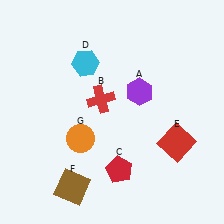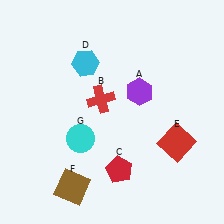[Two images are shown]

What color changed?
The circle (G) changed from orange in Image 1 to cyan in Image 2.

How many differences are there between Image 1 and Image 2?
There is 1 difference between the two images.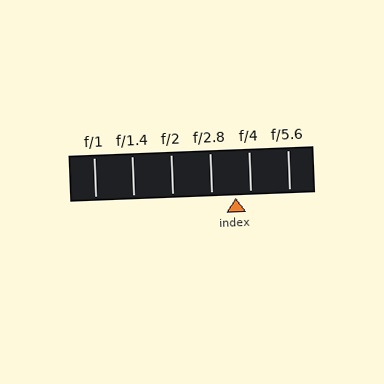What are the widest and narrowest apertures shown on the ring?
The widest aperture shown is f/1 and the narrowest is f/5.6.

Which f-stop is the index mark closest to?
The index mark is closest to f/4.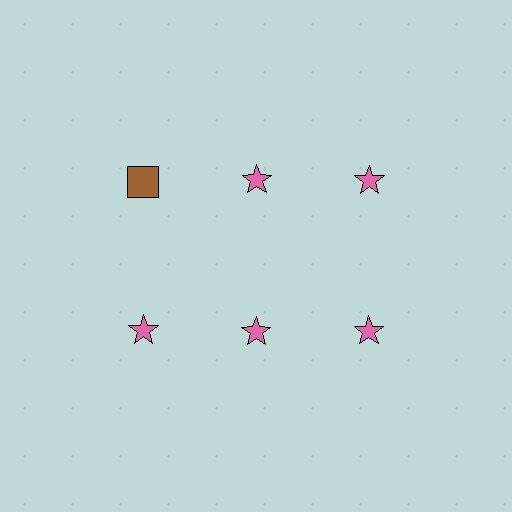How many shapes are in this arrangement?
There are 6 shapes arranged in a grid pattern.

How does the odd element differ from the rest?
It differs in both color (brown instead of pink) and shape (square instead of star).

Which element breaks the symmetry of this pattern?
The brown square in the top row, leftmost column breaks the symmetry. All other shapes are pink stars.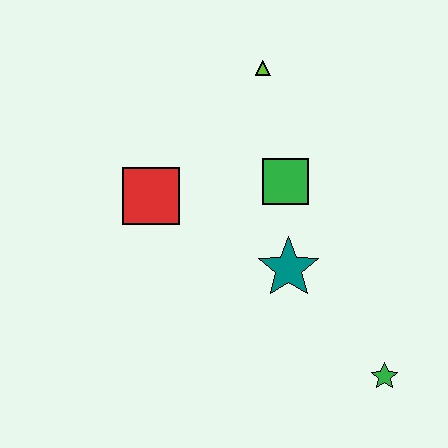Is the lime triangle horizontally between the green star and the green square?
No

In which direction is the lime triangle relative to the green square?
The lime triangle is above the green square.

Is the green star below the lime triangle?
Yes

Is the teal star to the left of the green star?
Yes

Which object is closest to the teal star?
The green square is closest to the teal star.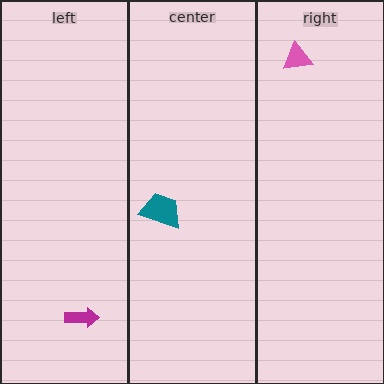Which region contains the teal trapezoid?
The center region.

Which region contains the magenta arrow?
The left region.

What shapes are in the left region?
The magenta arrow.